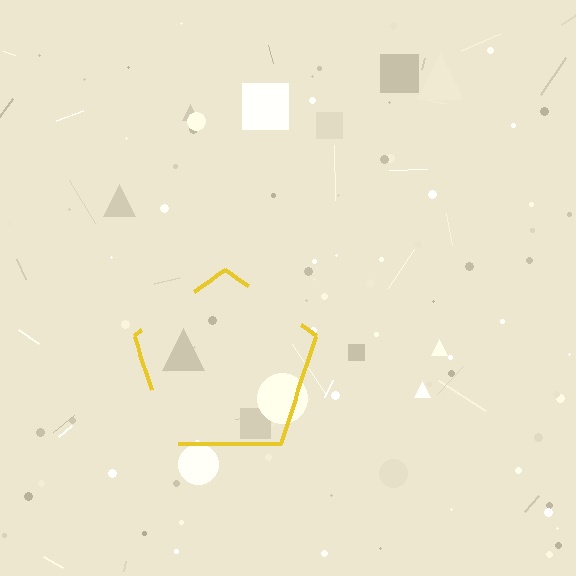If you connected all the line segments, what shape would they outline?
They would outline a pentagon.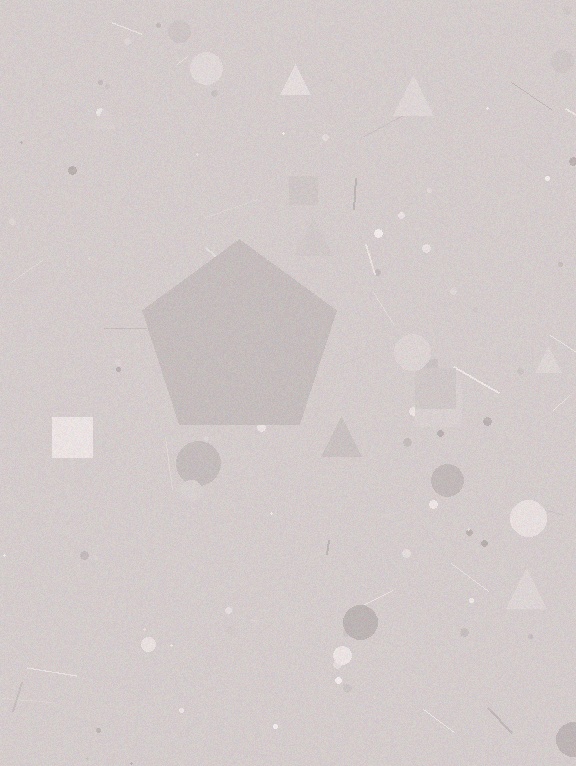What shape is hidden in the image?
A pentagon is hidden in the image.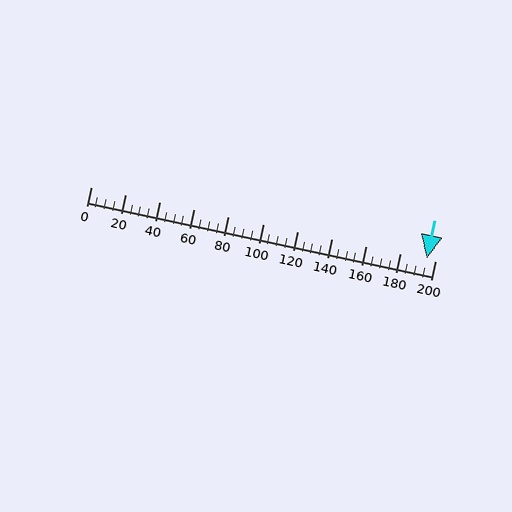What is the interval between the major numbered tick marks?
The major tick marks are spaced 20 units apart.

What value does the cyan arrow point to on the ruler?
The cyan arrow points to approximately 195.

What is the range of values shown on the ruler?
The ruler shows values from 0 to 200.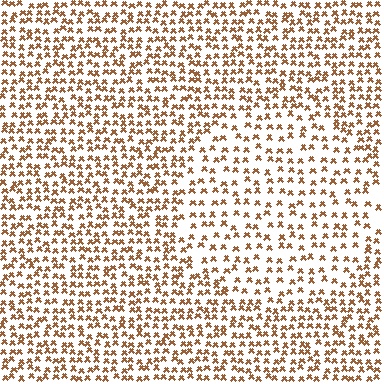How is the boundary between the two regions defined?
The boundary is defined by a change in element density (approximately 1.7x ratio). All elements are the same color, size, and shape.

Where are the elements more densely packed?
The elements are more densely packed outside the circle boundary.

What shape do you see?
I see a circle.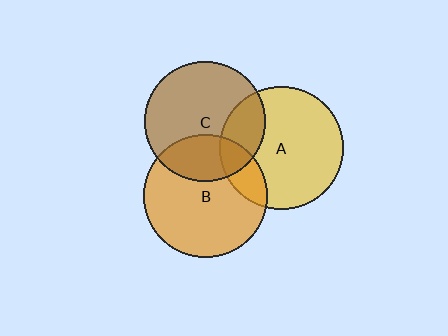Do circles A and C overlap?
Yes.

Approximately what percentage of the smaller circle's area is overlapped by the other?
Approximately 25%.